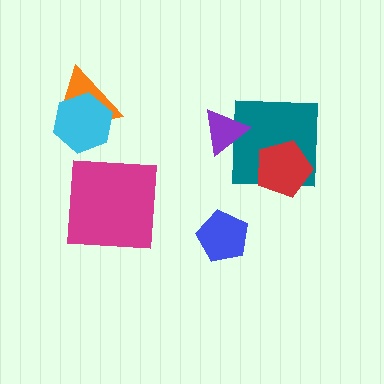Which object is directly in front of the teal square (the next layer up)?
The purple triangle is directly in front of the teal square.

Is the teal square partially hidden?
Yes, it is partially covered by another shape.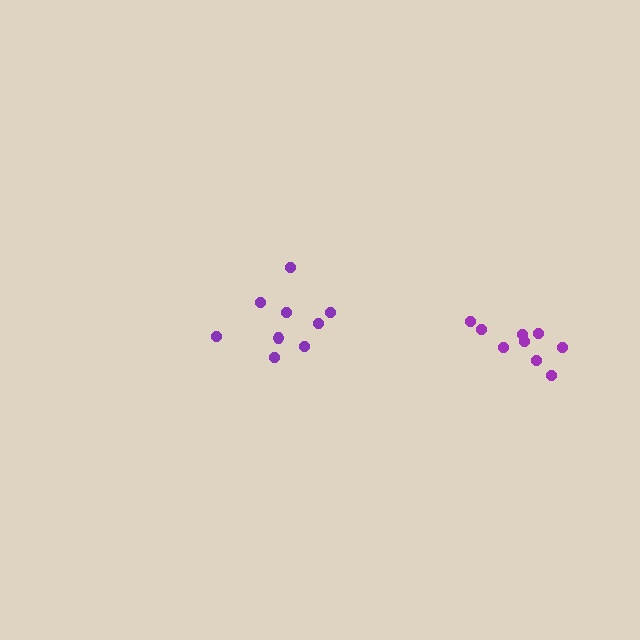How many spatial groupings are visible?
There are 2 spatial groupings.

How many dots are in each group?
Group 1: 9 dots, Group 2: 9 dots (18 total).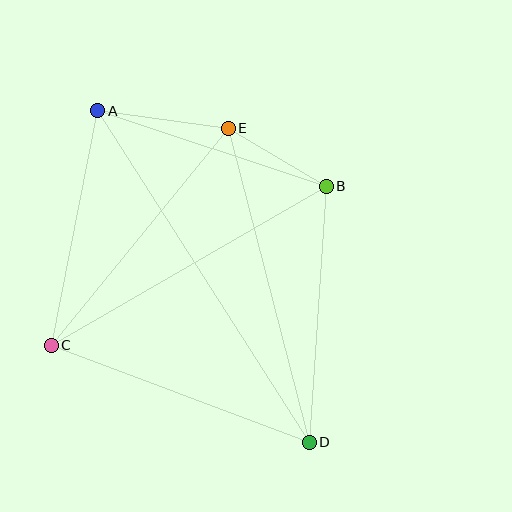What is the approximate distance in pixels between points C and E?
The distance between C and E is approximately 280 pixels.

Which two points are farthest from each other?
Points A and D are farthest from each other.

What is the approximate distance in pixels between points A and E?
The distance between A and E is approximately 132 pixels.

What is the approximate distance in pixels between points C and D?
The distance between C and D is approximately 276 pixels.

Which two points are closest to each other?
Points B and E are closest to each other.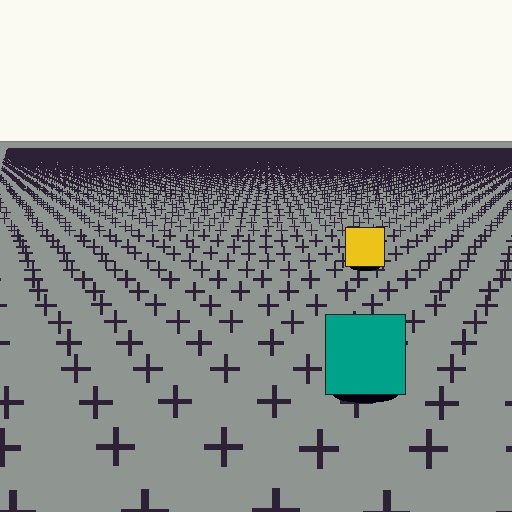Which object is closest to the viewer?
The teal square is closest. The texture marks near it are larger and more spread out.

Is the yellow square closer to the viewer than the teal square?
No. The teal square is closer — you can tell from the texture gradient: the ground texture is coarser near it.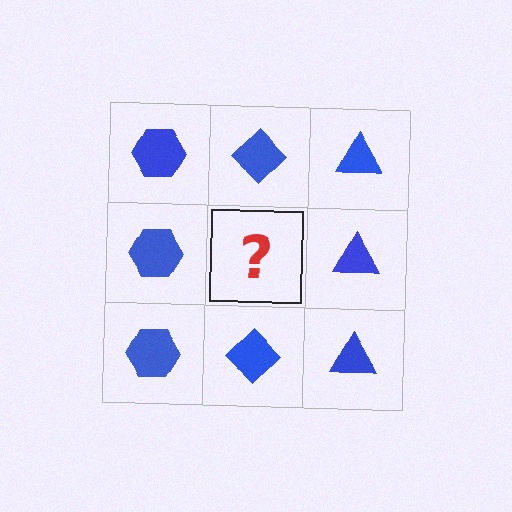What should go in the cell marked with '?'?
The missing cell should contain a blue diamond.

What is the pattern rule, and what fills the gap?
The rule is that each column has a consistent shape. The gap should be filled with a blue diamond.